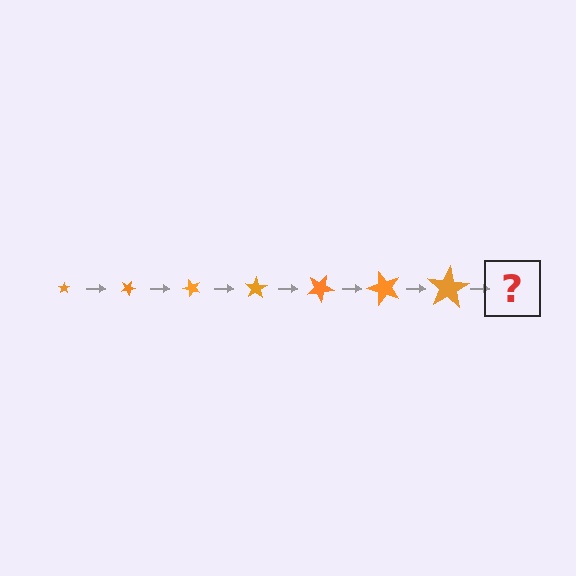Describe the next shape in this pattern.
It should be a star, larger than the previous one and rotated 175 degrees from the start.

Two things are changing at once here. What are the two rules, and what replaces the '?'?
The two rules are that the star grows larger each step and it rotates 25 degrees each step. The '?' should be a star, larger than the previous one and rotated 175 degrees from the start.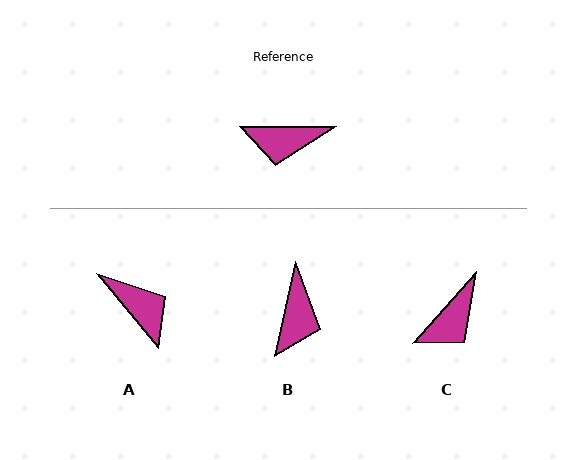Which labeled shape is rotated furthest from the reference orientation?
A, about 129 degrees away.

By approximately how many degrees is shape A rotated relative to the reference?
Approximately 129 degrees counter-clockwise.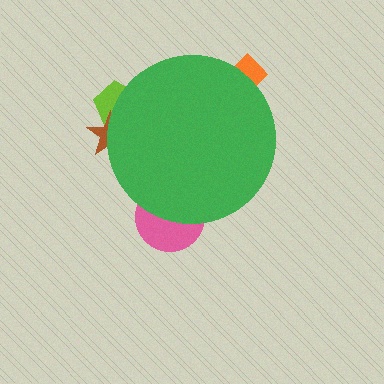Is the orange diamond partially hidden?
Yes, the orange diamond is partially hidden behind the green circle.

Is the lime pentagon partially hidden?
Yes, the lime pentagon is partially hidden behind the green circle.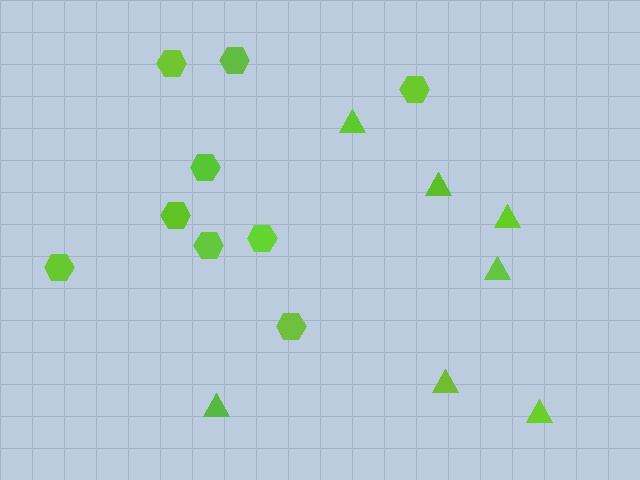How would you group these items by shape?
There are 2 groups: one group of hexagons (9) and one group of triangles (7).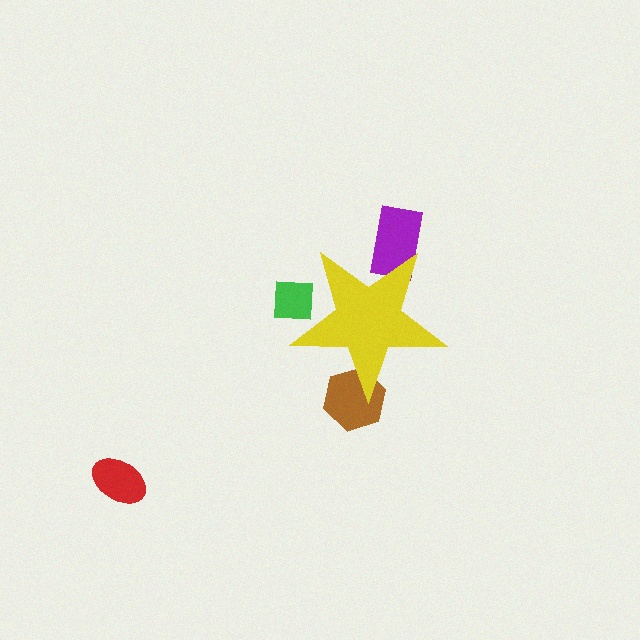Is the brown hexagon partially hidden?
Yes, the brown hexagon is partially hidden behind the yellow star.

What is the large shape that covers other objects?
A yellow star.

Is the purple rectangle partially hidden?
Yes, the purple rectangle is partially hidden behind the yellow star.